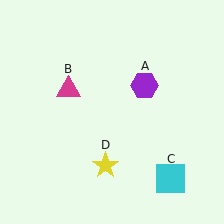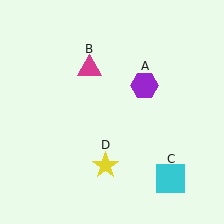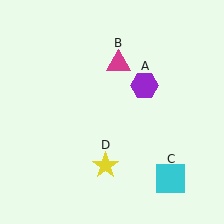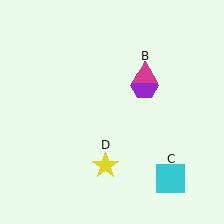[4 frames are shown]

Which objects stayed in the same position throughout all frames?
Purple hexagon (object A) and cyan square (object C) and yellow star (object D) remained stationary.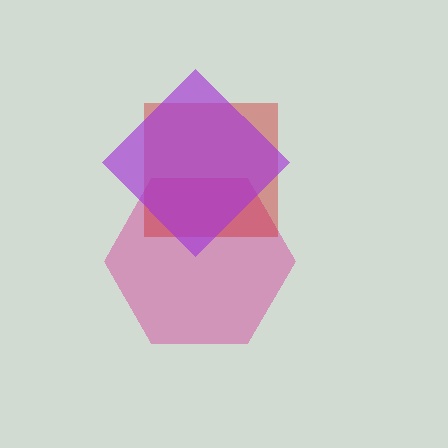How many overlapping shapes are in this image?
There are 3 overlapping shapes in the image.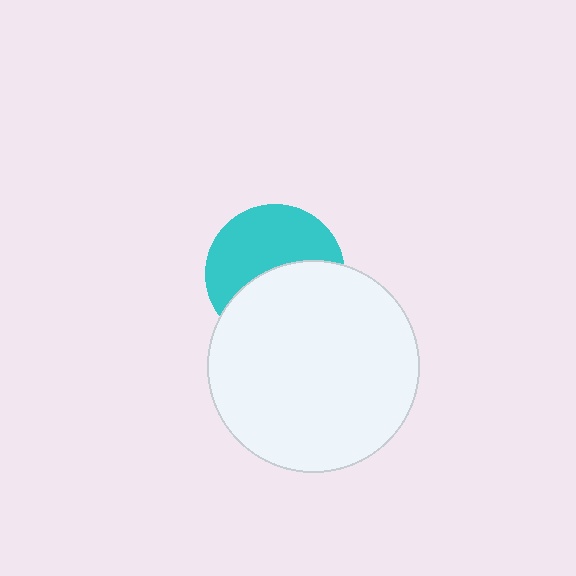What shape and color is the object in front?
The object in front is a white circle.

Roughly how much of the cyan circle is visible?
About half of it is visible (roughly 52%).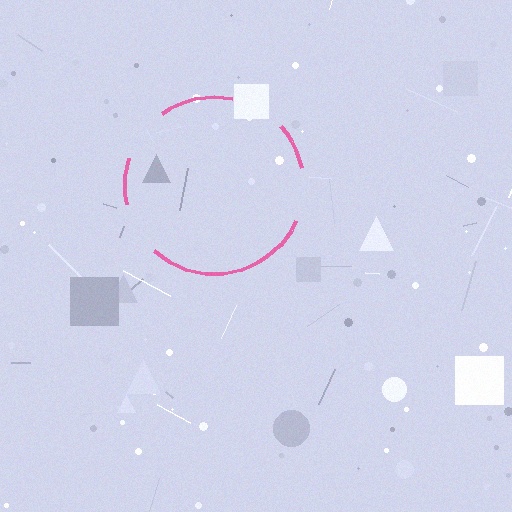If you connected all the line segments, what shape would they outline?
They would outline a circle.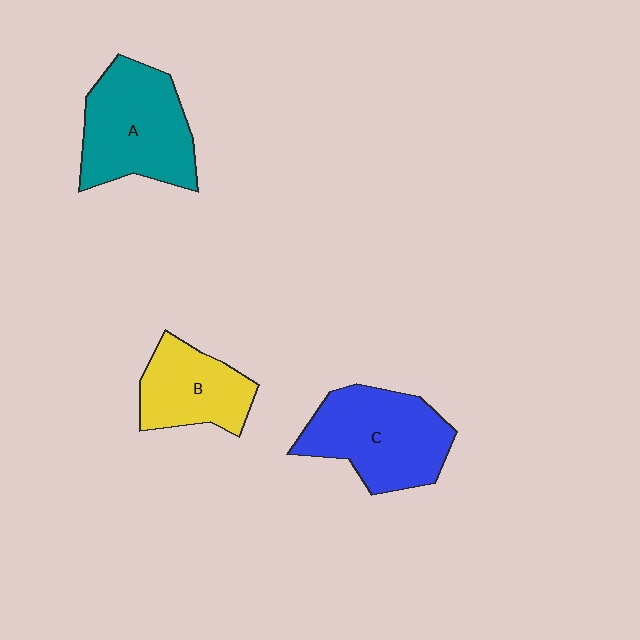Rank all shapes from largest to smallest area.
From largest to smallest: C (blue), A (teal), B (yellow).